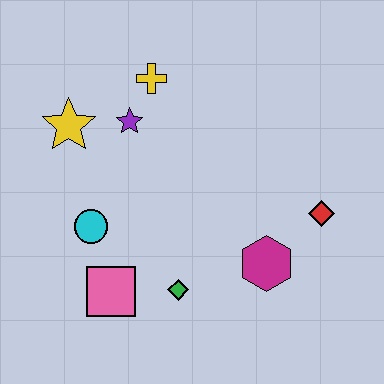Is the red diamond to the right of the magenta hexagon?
Yes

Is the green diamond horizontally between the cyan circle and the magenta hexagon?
Yes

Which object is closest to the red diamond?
The magenta hexagon is closest to the red diamond.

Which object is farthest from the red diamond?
The yellow star is farthest from the red diamond.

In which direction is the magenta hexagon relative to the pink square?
The magenta hexagon is to the right of the pink square.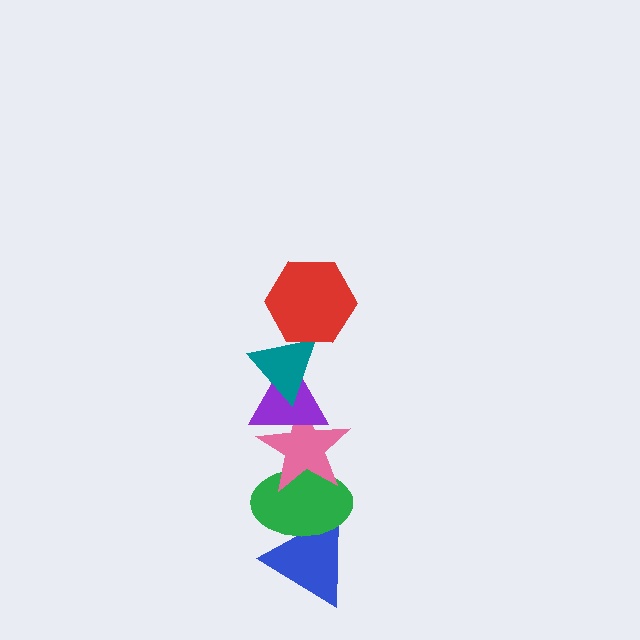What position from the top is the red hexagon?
The red hexagon is 1st from the top.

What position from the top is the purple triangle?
The purple triangle is 3rd from the top.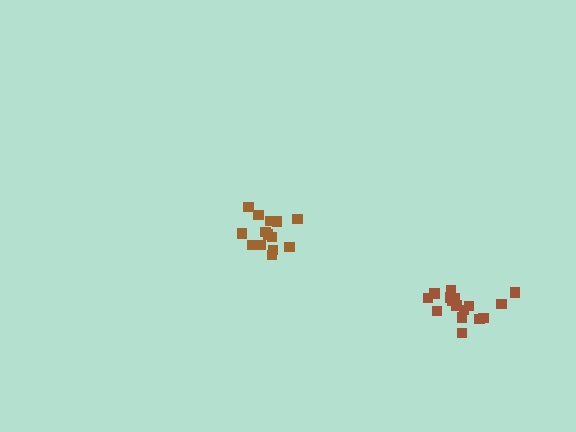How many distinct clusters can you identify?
There are 2 distinct clusters.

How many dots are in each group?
Group 1: 14 dots, Group 2: 16 dots (30 total).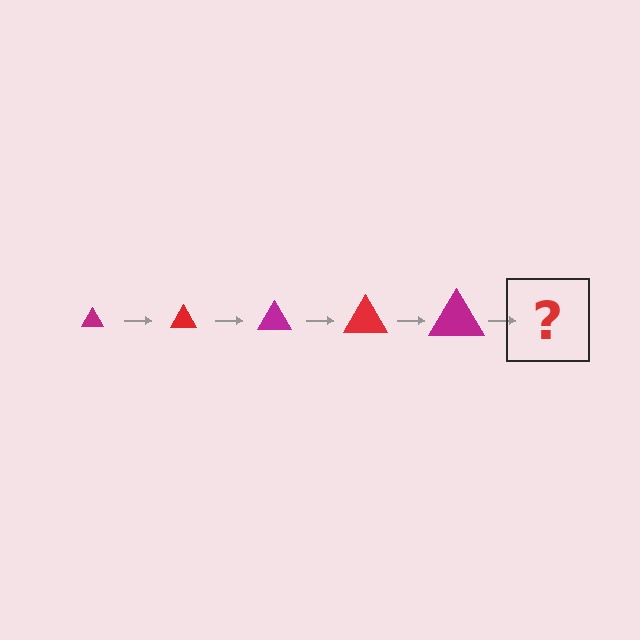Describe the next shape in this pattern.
It should be a red triangle, larger than the previous one.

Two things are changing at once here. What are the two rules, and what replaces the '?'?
The two rules are that the triangle grows larger each step and the color cycles through magenta and red. The '?' should be a red triangle, larger than the previous one.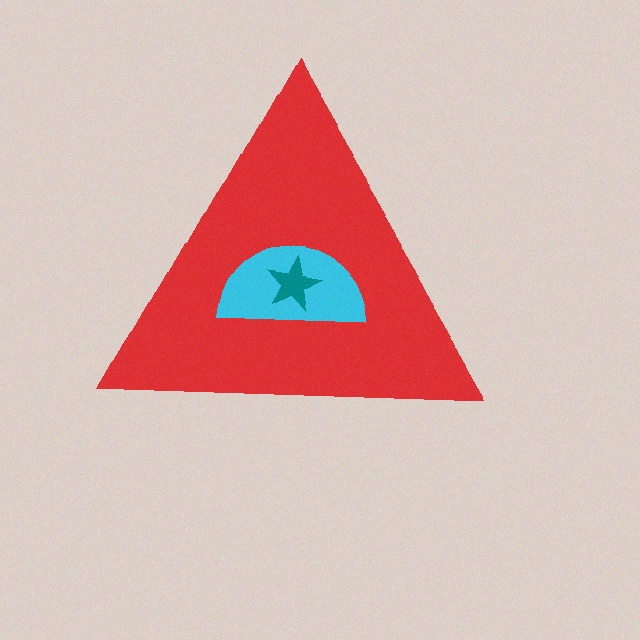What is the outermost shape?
The red triangle.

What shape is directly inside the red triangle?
The cyan semicircle.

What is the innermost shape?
The teal star.